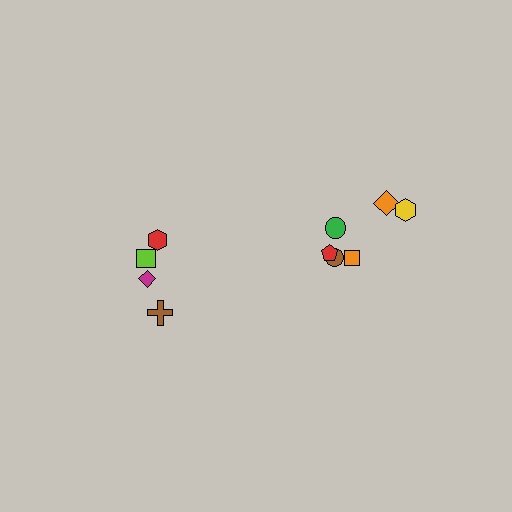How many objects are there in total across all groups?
There are 10 objects.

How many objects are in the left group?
There are 4 objects.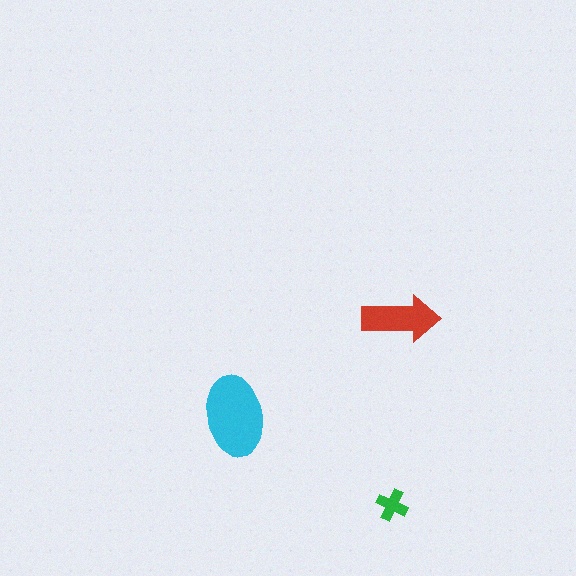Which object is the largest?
The cyan ellipse.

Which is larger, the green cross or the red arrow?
The red arrow.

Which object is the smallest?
The green cross.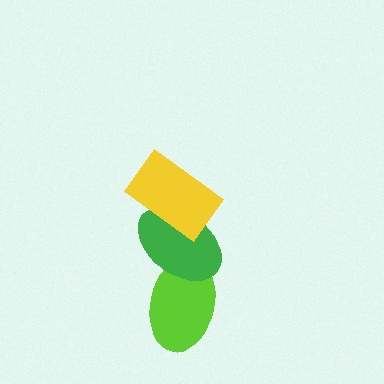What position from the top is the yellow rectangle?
The yellow rectangle is 1st from the top.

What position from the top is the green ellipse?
The green ellipse is 2nd from the top.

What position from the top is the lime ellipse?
The lime ellipse is 3rd from the top.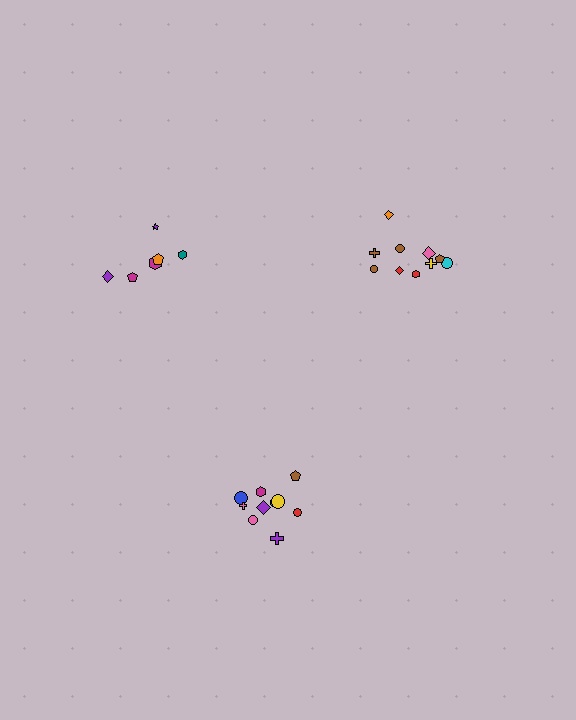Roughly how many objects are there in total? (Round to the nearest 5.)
Roughly 25 objects in total.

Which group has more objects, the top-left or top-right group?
The top-right group.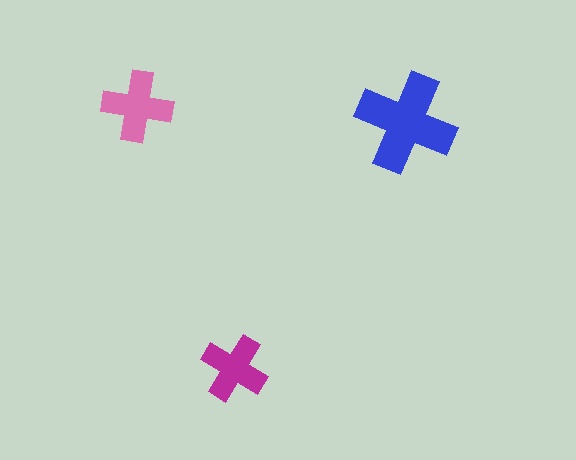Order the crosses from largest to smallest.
the blue one, the pink one, the magenta one.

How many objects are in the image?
There are 3 objects in the image.